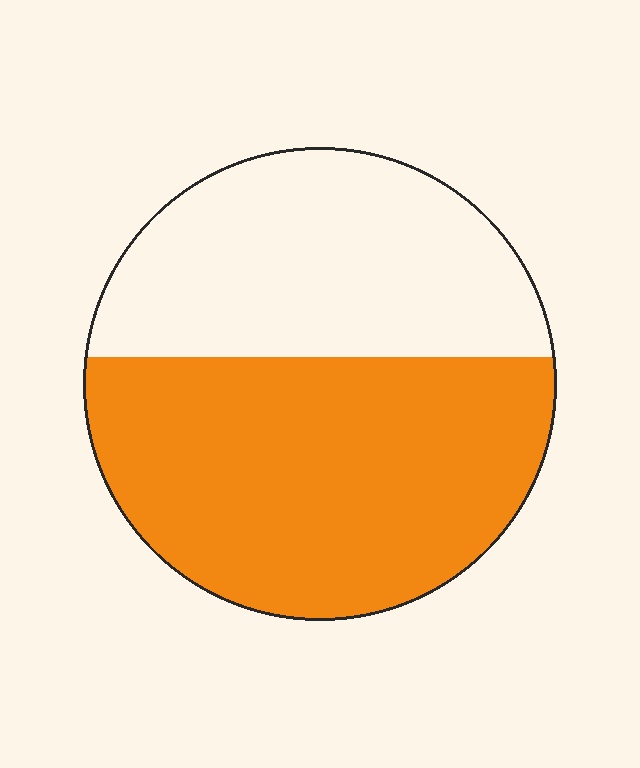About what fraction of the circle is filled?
About three fifths (3/5).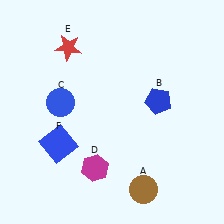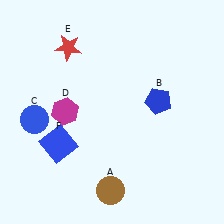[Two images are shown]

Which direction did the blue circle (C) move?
The blue circle (C) moved left.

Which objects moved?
The objects that moved are: the brown circle (A), the blue circle (C), the magenta hexagon (D).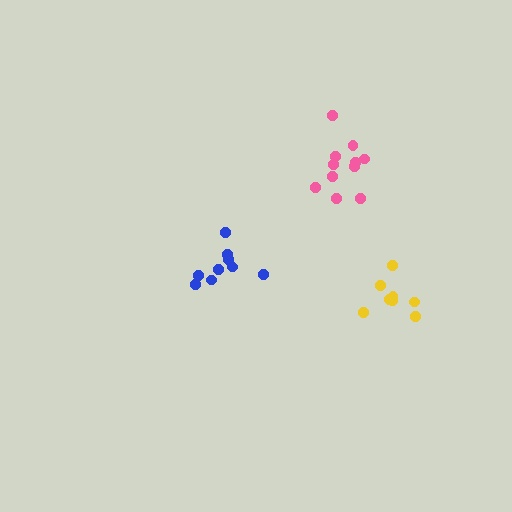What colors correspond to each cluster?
The clusters are colored: yellow, blue, pink.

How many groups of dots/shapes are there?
There are 3 groups.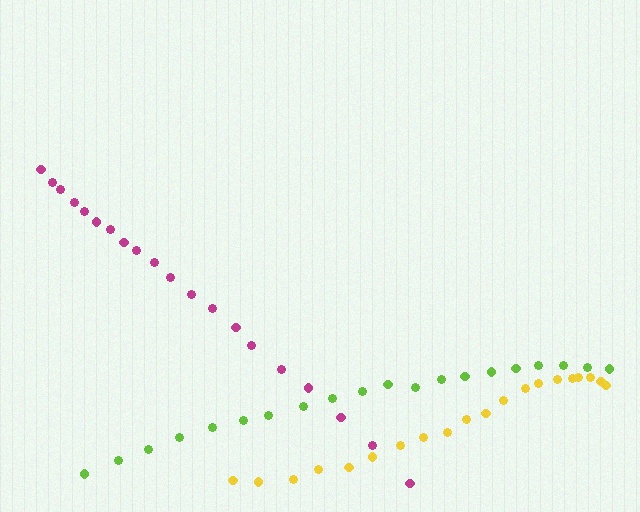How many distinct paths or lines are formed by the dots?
There are 3 distinct paths.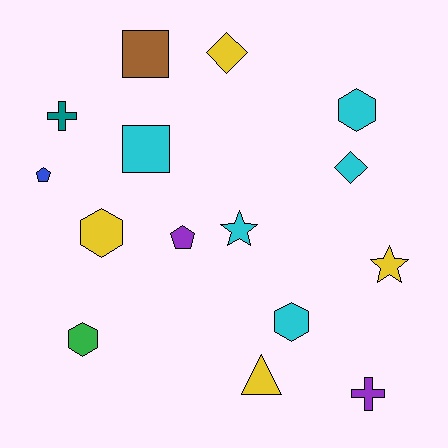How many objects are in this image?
There are 15 objects.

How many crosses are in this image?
There are 2 crosses.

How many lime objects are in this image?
There are no lime objects.